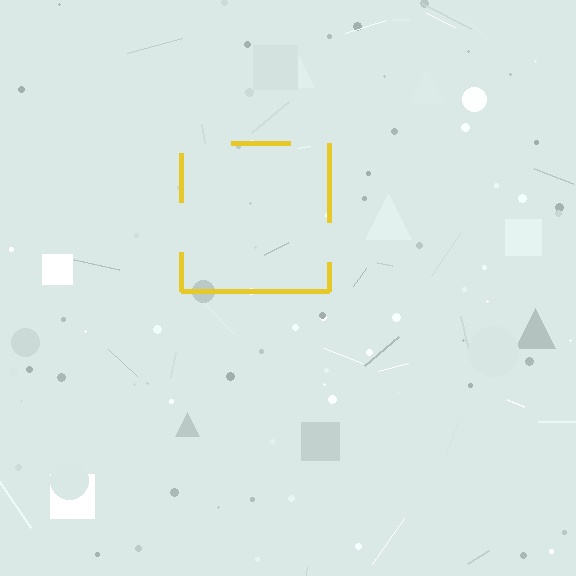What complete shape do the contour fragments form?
The contour fragments form a square.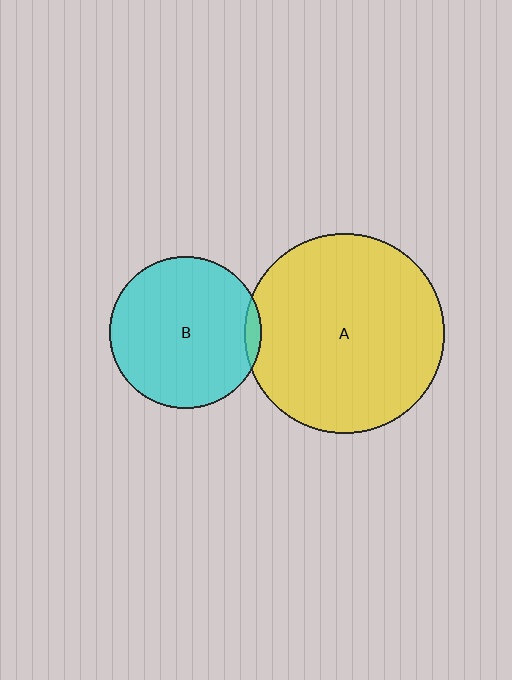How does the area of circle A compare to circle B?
Approximately 1.7 times.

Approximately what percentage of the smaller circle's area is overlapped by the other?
Approximately 5%.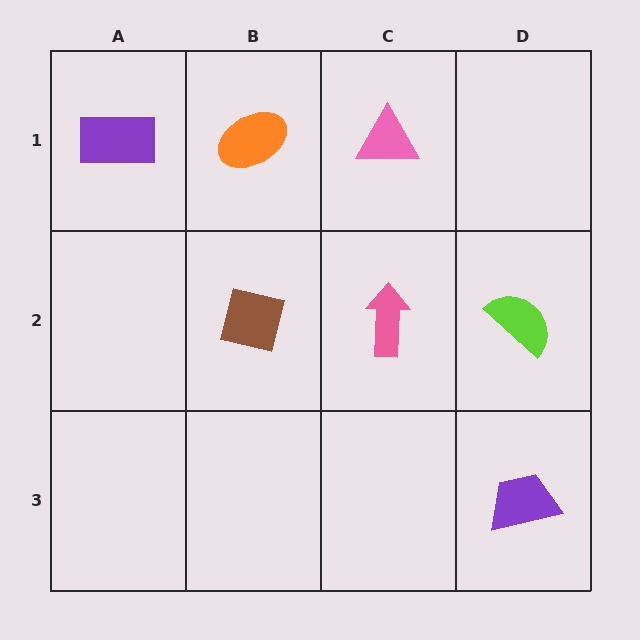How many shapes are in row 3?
1 shape.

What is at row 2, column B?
A brown square.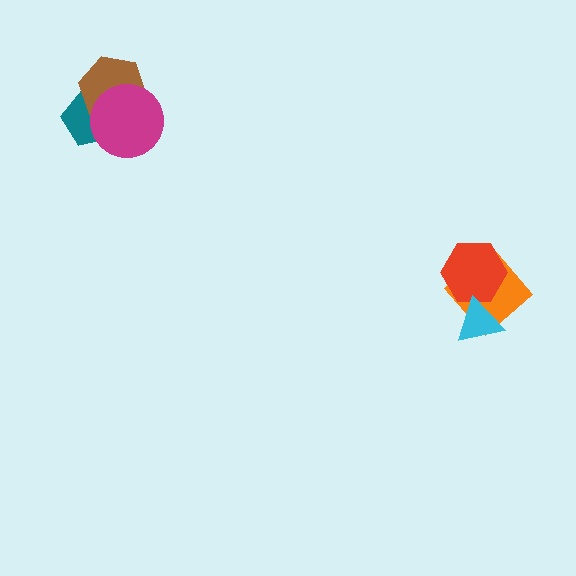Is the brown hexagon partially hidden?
Yes, it is partially covered by another shape.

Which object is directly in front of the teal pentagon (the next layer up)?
The brown hexagon is directly in front of the teal pentagon.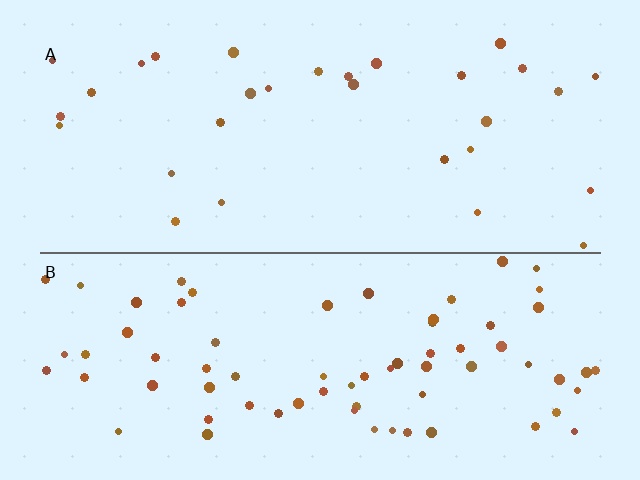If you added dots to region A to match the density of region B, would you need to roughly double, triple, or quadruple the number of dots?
Approximately double.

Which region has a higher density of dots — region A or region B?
B (the bottom).